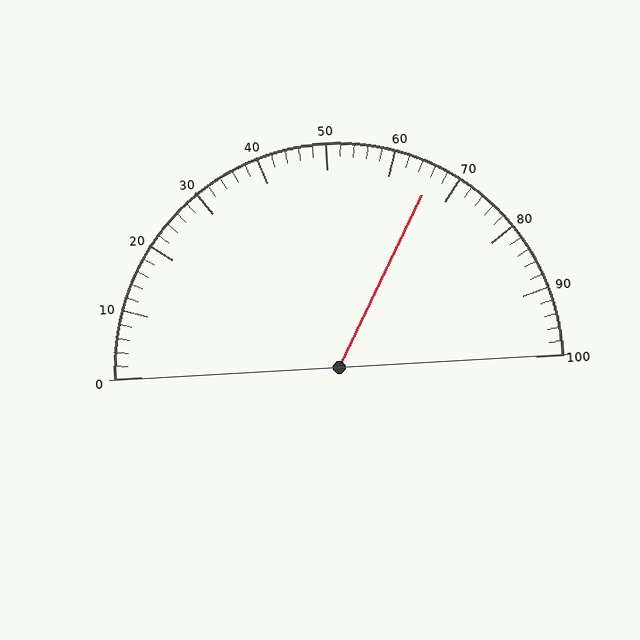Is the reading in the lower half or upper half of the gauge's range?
The reading is in the upper half of the range (0 to 100).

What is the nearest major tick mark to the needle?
The nearest major tick mark is 70.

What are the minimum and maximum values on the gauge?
The gauge ranges from 0 to 100.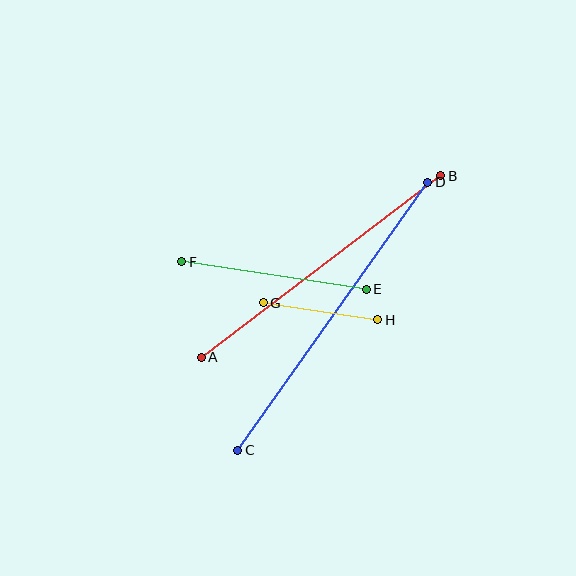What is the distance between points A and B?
The distance is approximately 300 pixels.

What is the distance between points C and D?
The distance is approximately 328 pixels.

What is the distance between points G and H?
The distance is approximately 116 pixels.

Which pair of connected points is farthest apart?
Points C and D are farthest apart.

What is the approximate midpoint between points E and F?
The midpoint is at approximately (274, 275) pixels.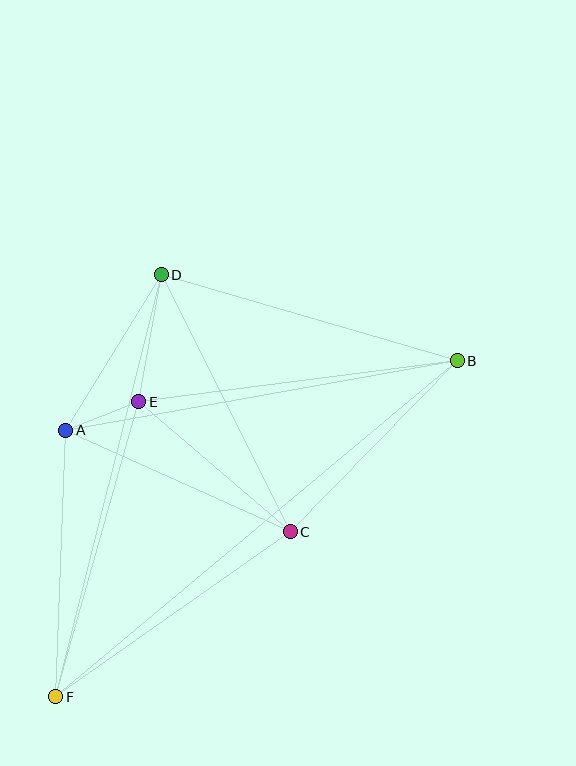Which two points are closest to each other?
Points A and E are closest to each other.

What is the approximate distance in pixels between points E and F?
The distance between E and F is approximately 307 pixels.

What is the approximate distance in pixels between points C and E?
The distance between C and E is approximately 200 pixels.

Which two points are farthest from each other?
Points B and F are farthest from each other.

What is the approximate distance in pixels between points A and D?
The distance between A and D is approximately 183 pixels.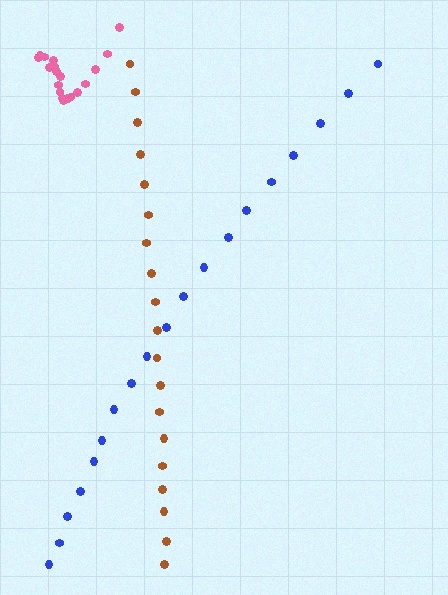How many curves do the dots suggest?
There are 3 distinct paths.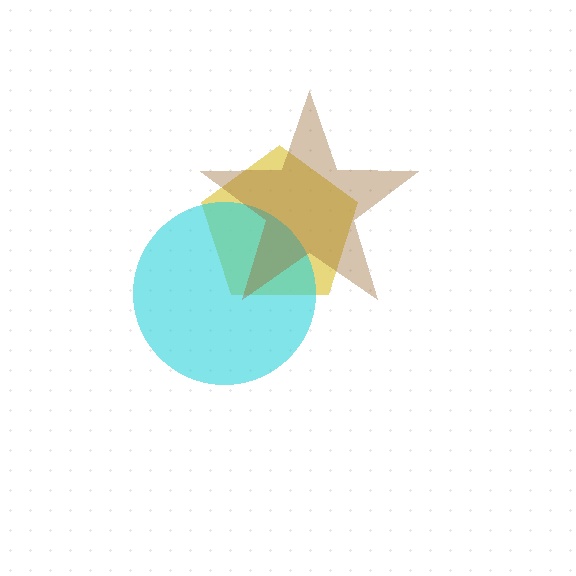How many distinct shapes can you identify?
There are 3 distinct shapes: a yellow pentagon, a cyan circle, a brown star.